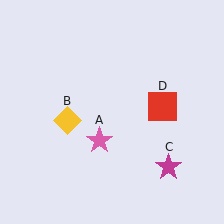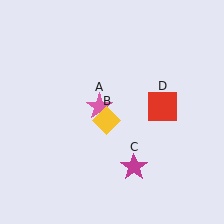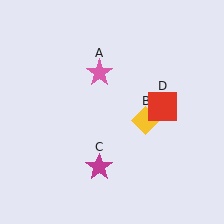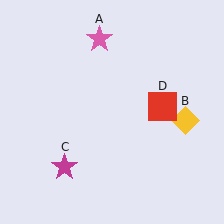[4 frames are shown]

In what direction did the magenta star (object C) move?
The magenta star (object C) moved left.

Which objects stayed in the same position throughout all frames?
Red square (object D) remained stationary.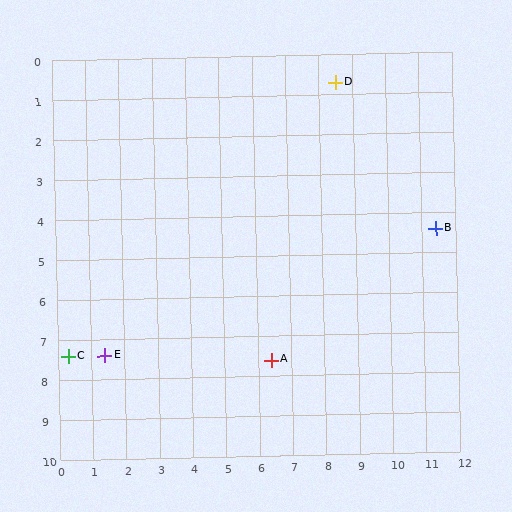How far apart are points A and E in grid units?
Points A and E are about 5.0 grid units apart.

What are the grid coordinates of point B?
Point B is at approximately (11.4, 4.4).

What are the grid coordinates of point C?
Point C is at approximately (0.3, 7.4).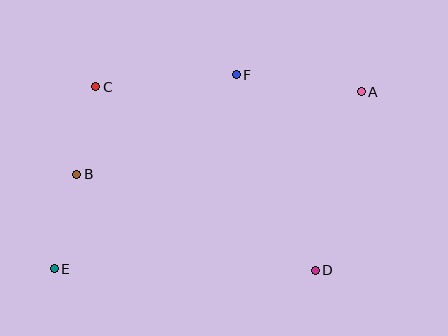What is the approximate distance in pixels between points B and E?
The distance between B and E is approximately 97 pixels.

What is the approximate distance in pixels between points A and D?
The distance between A and D is approximately 184 pixels.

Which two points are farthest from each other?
Points A and E are farthest from each other.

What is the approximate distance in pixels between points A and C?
The distance between A and C is approximately 265 pixels.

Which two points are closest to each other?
Points B and C are closest to each other.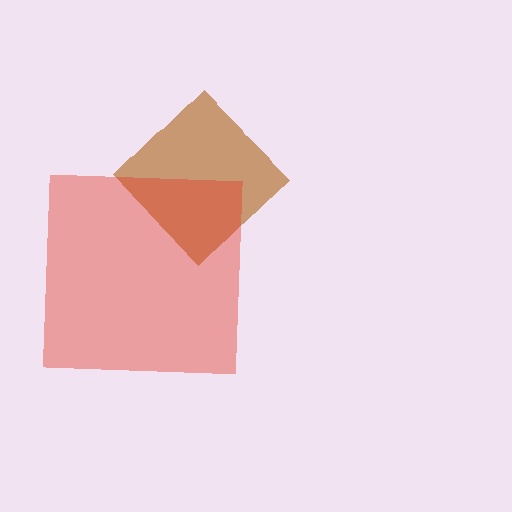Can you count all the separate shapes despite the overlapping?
Yes, there are 2 separate shapes.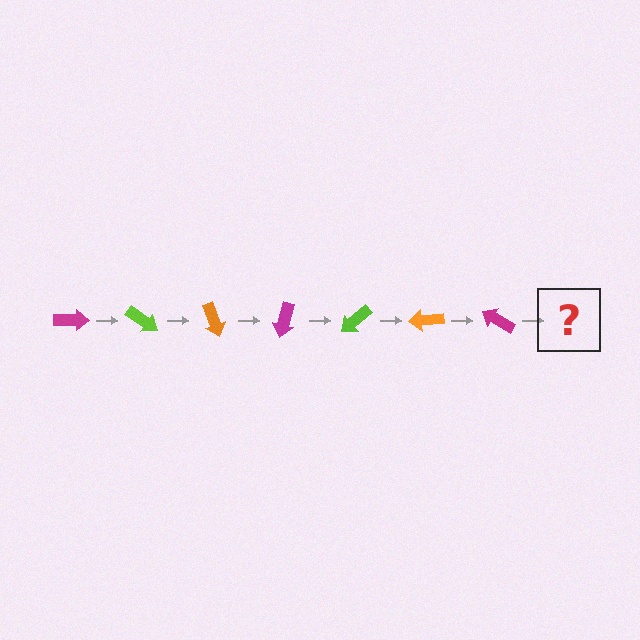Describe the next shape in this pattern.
It should be a lime arrow, rotated 245 degrees from the start.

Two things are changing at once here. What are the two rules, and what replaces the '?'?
The two rules are that it rotates 35 degrees each step and the color cycles through magenta, lime, and orange. The '?' should be a lime arrow, rotated 245 degrees from the start.